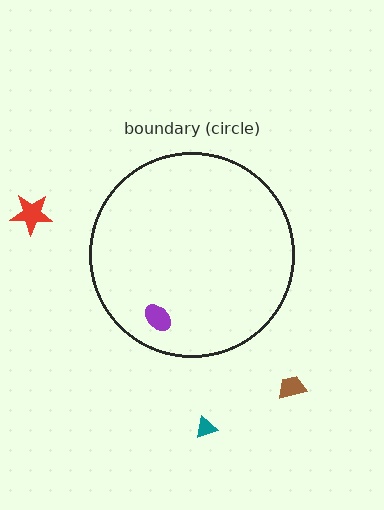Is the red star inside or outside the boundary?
Outside.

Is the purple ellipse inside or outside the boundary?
Inside.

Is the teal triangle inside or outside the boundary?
Outside.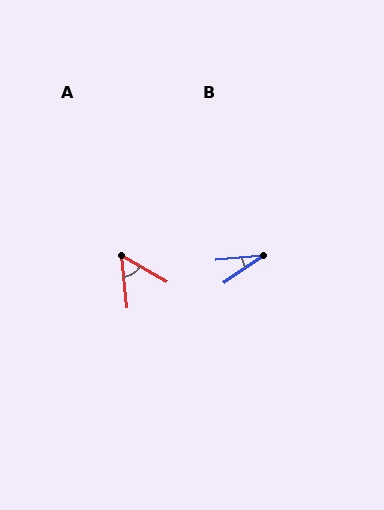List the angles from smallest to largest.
B (29°), A (54°).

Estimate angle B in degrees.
Approximately 29 degrees.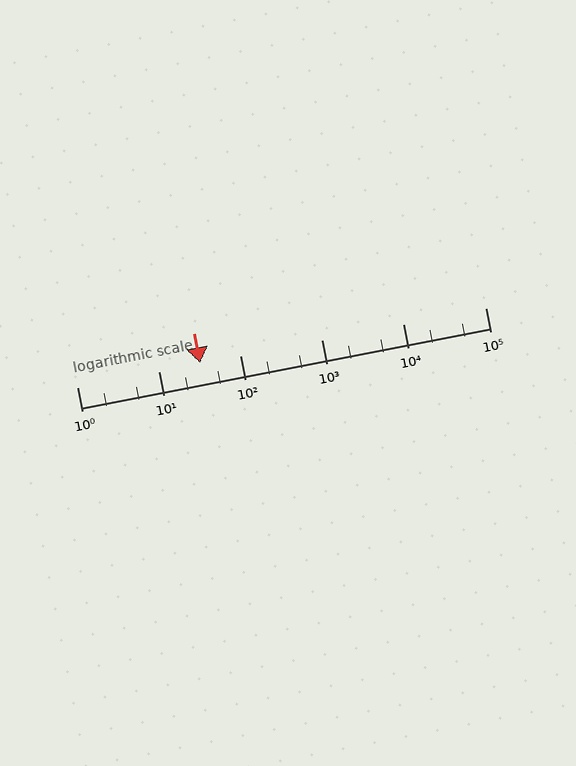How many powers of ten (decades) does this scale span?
The scale spans 5 decades, from 1 to 100000.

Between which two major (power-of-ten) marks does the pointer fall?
The pointer is between 10 and 100.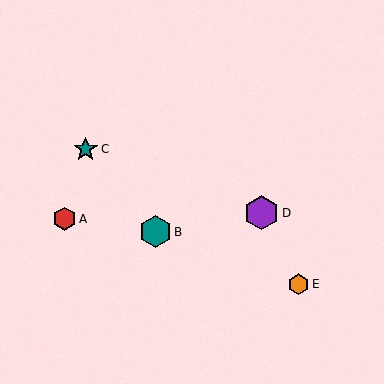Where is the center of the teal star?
The center of the teal star is at (86, 149).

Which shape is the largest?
The purple hexagon (labeled D) is the largest.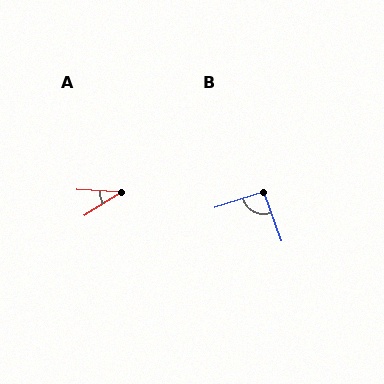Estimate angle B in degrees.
Approximately 92 degrees.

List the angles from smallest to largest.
A (36°), B (92°).